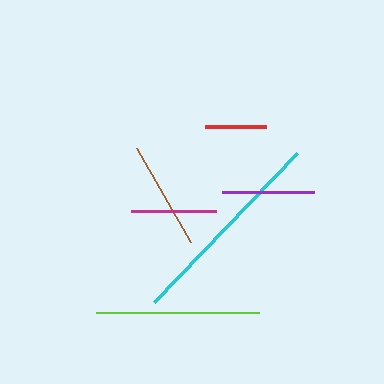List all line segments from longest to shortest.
From longest to shortest: cyan, lime, brown, purple, magenta, red.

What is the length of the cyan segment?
The cyan segment is approximately 206 pixels long.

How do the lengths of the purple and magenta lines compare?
The purple and magenta lines are approximately the same length.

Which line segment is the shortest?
The red line is the shortest at approximately 60 pixels.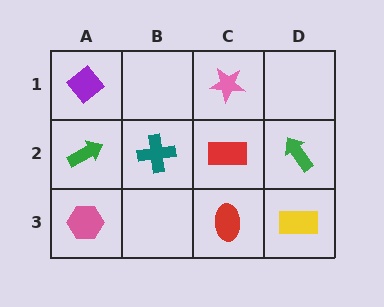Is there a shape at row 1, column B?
No, that cell is empty.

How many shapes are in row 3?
3 shapes.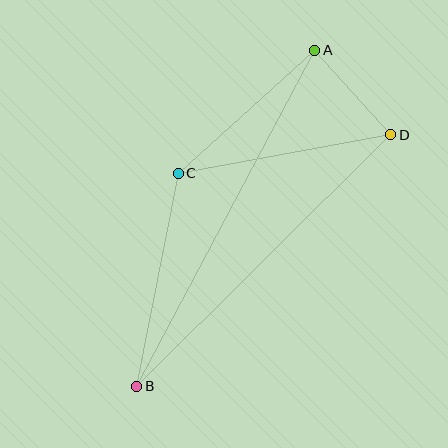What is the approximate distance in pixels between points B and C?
The distance between B and C is approximately 217 pixels.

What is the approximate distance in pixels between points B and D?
The distance between B and D is approximately 358 pixels.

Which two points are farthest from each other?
Points A and B are farthest from each other.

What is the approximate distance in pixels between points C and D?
The distance between C and D is approximately 216 pixels.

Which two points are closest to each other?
Points A and D are closest to each other.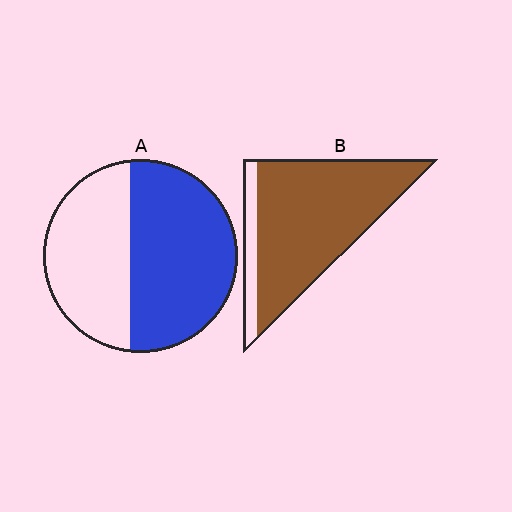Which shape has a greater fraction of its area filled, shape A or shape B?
Shape B.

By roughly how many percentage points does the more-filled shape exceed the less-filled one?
By roughly 30 percentage points (B over A).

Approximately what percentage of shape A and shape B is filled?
A is approximately 55% and B is approximately 85%.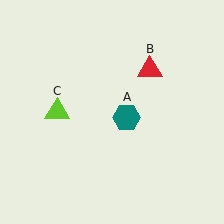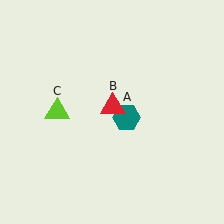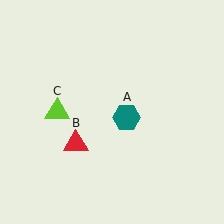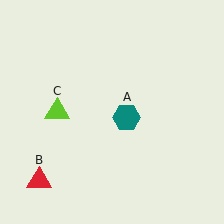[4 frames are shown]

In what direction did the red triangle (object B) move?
The red triangle (object B) moved down and to the left.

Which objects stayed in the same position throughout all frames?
Teal hexagon (object A) and lime triangle (object C) remained stationary.